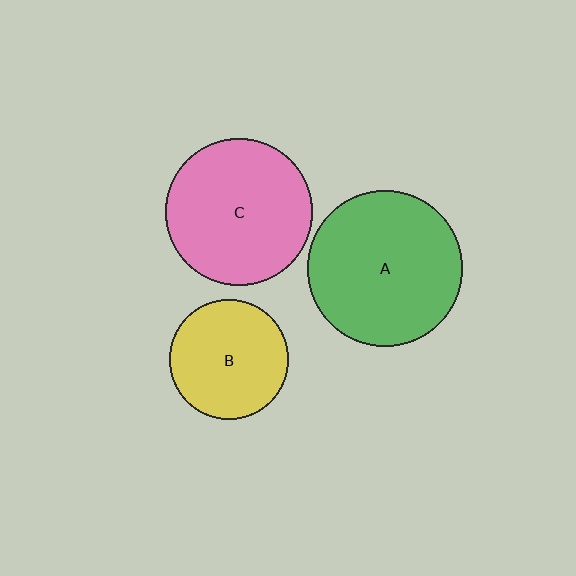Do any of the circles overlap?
No, none of the circles overlap.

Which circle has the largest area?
Circle A (green).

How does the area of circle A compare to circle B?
Approximately 1.7 times.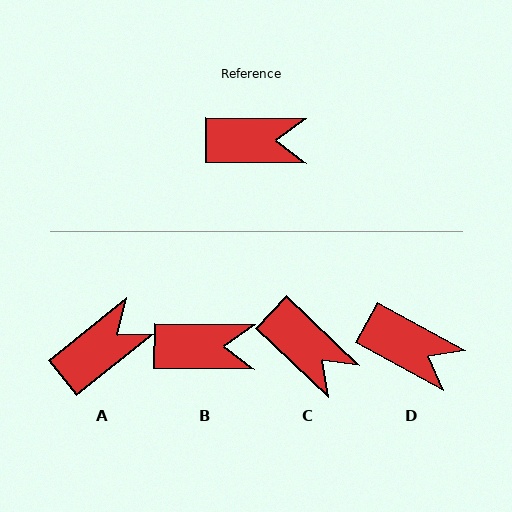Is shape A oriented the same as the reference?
No, it is off by about 39 degrees.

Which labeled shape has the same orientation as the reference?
B.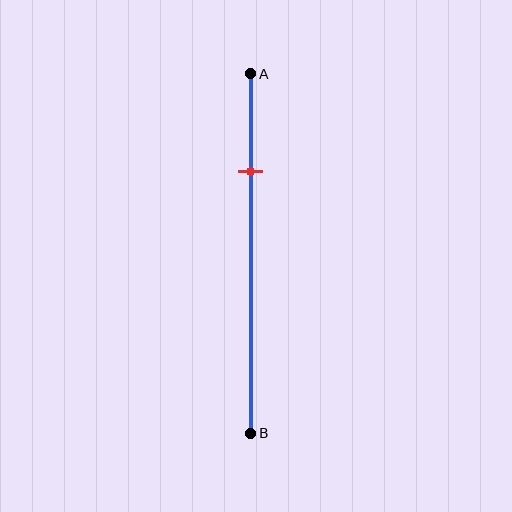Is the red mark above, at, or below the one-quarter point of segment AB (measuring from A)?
The red mark is approximately at the one-quarter point of segment AB.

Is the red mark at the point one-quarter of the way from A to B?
Yes, the mark is approximately at the one-quarter point.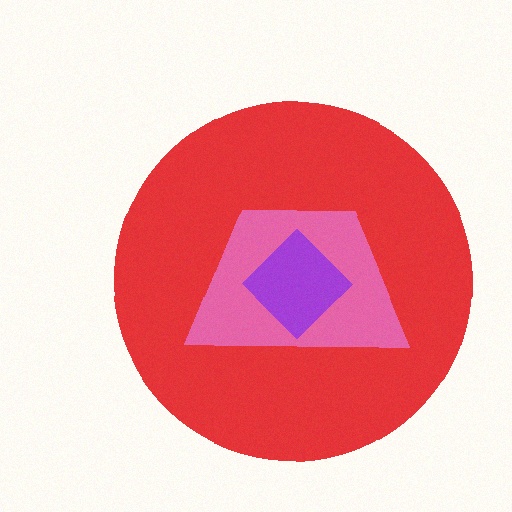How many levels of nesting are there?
3.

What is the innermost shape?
The purple diamond.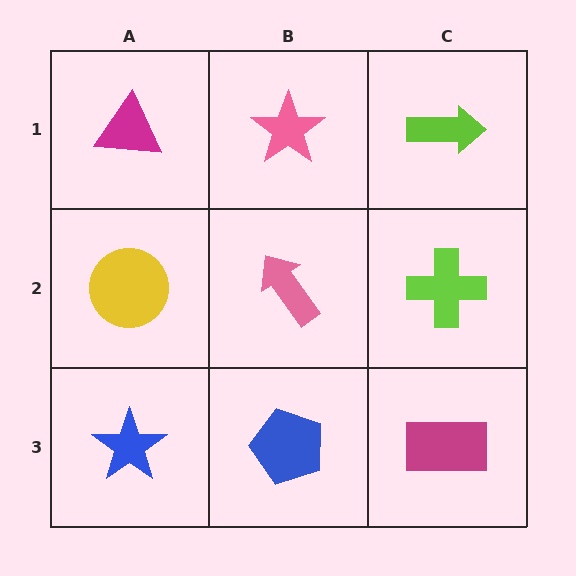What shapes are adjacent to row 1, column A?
A yellow circle (row 2, column A), a pink star (row 1, column B).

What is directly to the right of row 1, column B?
A lime arrow.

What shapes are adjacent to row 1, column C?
A lime cross (row 2, column C), a pink star (row 1, column B).